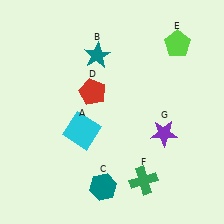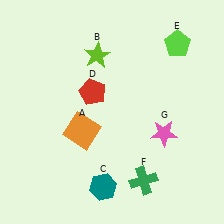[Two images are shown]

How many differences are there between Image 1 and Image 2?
There are 3 differences between the two images.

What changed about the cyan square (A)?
In Image 1, A is cyan. In Image 2, it changed to orange.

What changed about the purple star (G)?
In Image 1, G is purple. In Image 2, it changed to pink.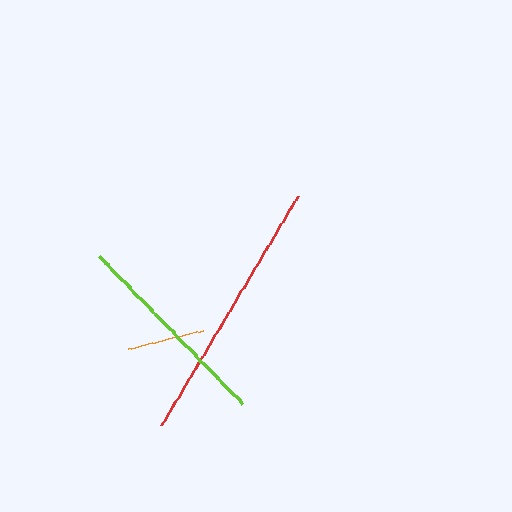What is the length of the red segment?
The red segment is approximately 266 pixels long.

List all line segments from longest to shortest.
From longest to shortest: red, lime, orange.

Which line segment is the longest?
The red line is the longest at approximately 266 pixels.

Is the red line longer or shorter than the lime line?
The red line is longer than the lime line.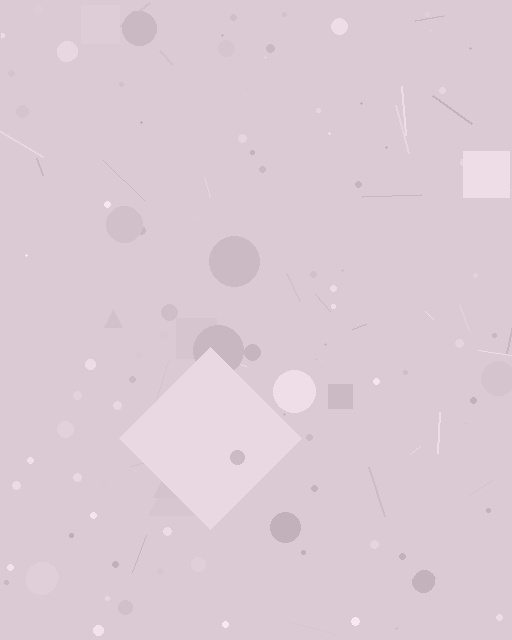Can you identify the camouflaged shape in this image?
The camouflaged shape is a diamond.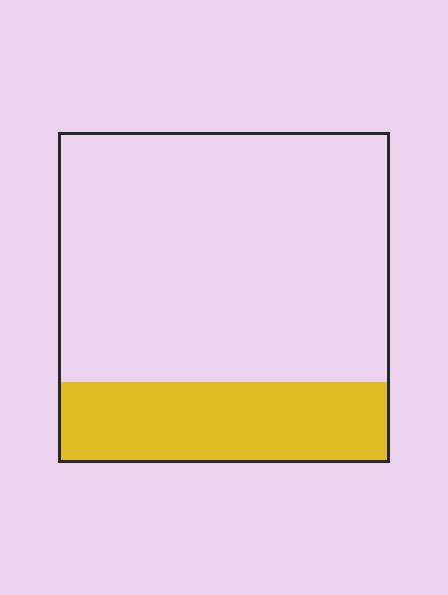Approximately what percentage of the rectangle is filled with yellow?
Approximately 25%.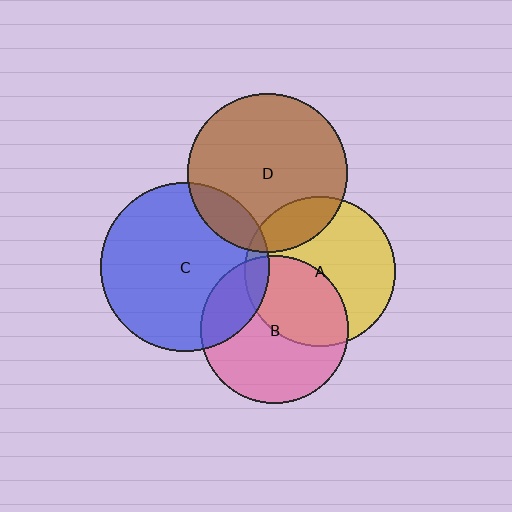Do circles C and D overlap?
Yes.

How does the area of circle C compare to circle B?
Approximately 1.3 times.